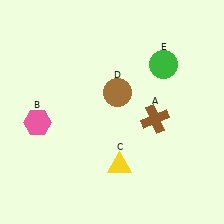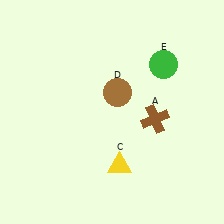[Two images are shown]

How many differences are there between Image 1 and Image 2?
There is 1 difference between the two images.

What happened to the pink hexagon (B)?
The pink hexagon (B) was removed in Image 2. It was in the bottom-left area of Image 1.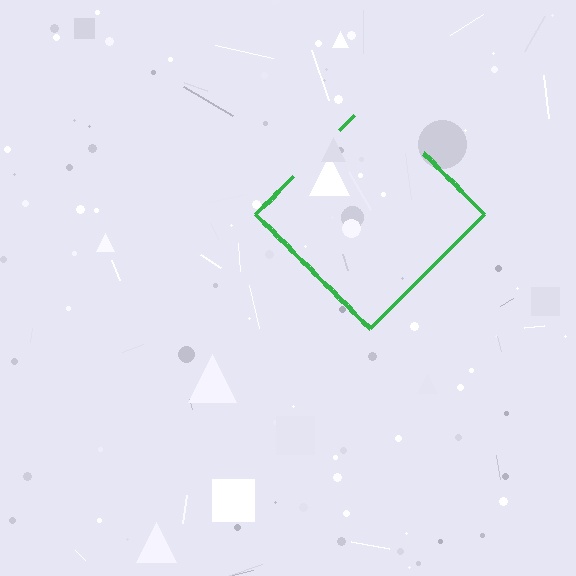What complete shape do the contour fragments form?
The contour fragments form a diamond.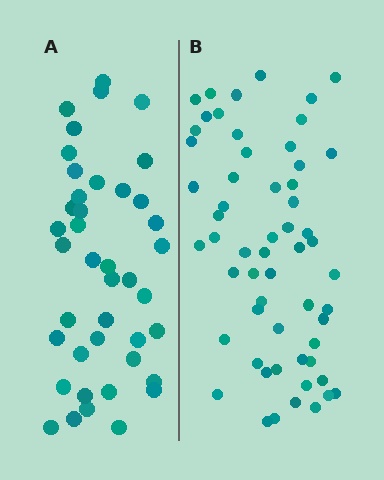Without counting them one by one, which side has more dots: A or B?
Region B (the right region) has more dots.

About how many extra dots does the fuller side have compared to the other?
Region B has approximately 15 more dots than region A.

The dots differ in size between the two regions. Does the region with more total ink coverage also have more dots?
No. Region A has more total ink coverage because its dots are larger, but region B actually contains more individual dots. Total area can be misleading — the number of items is what matters here.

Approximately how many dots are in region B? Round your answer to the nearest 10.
About 60 dots. (The exact count is 58, which rounds to 60.)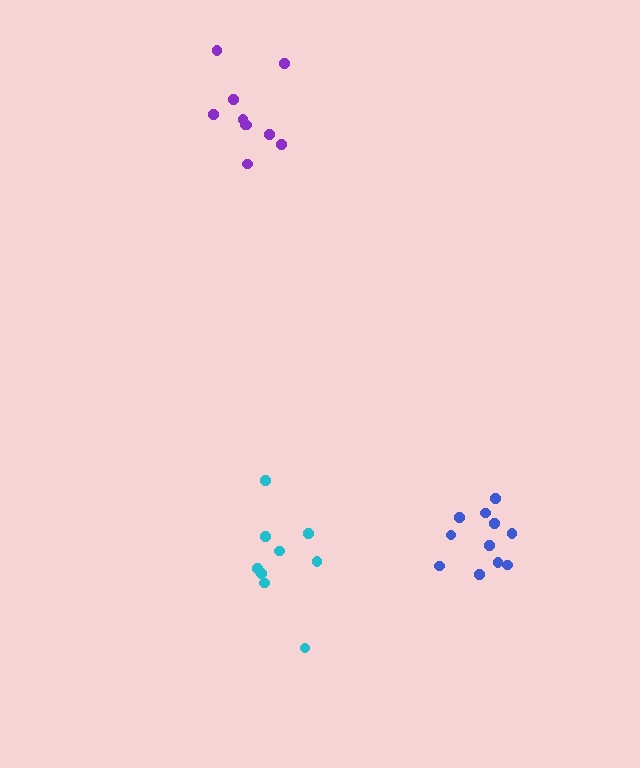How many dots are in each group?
Group 1: 9 dots, Group 2: 11 dots, Group 3: 10 dots (30 total).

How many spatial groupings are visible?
There are 3 spatial groupings.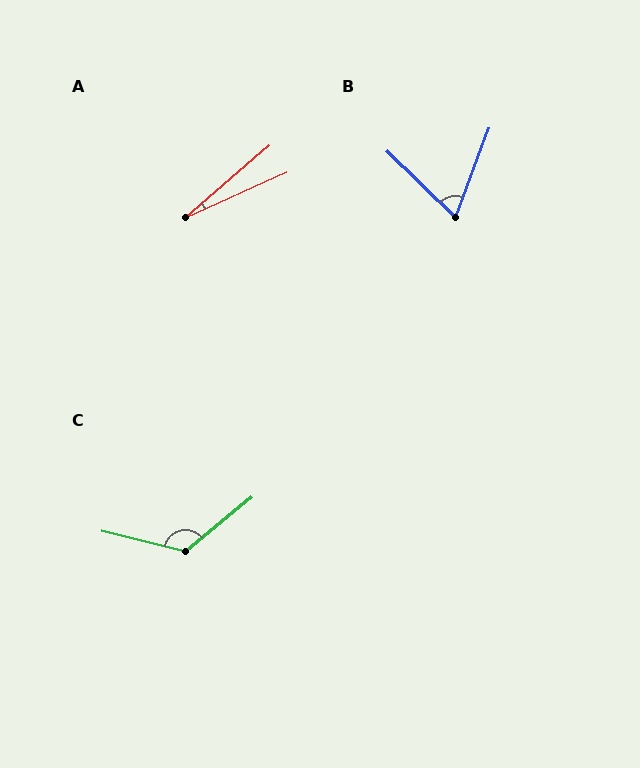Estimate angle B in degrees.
Approximately 67 degrees.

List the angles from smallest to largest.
A (16°), B (67°), C (127°).